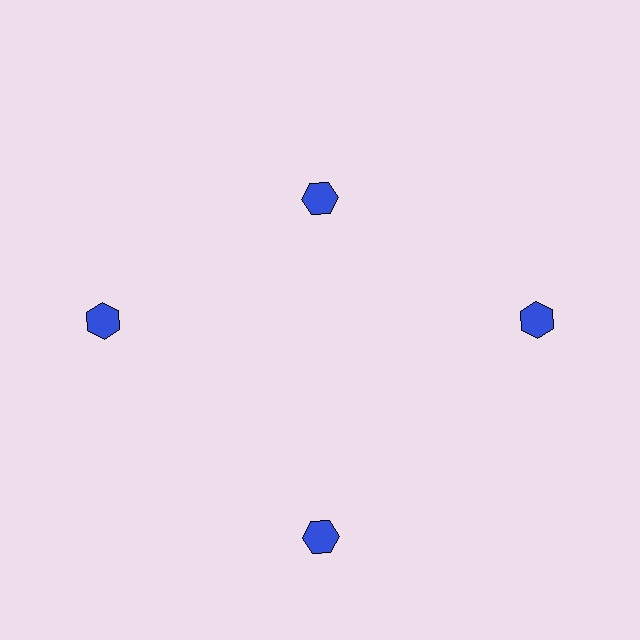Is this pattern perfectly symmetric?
No. The 4 blue hexagons are arranged in a ring, but one element near the 12 o'clock position is pulled inward toward the center, breaking the 4-fold rotational symmetry.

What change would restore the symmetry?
The symmetry would be restored by moving it outward, back onto the ring so that all 4 hexagons sit at equal angles and equal distance from the center.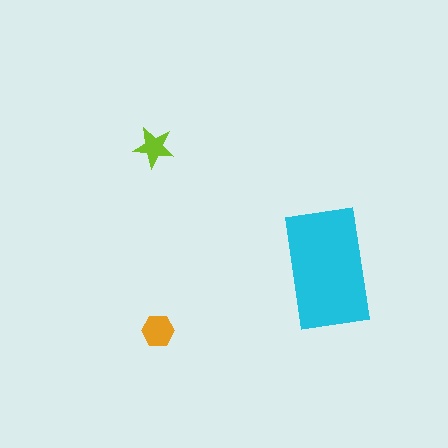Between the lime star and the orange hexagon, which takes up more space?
The orange hexagon.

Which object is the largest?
The cyan rectangle.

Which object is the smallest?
The lime star.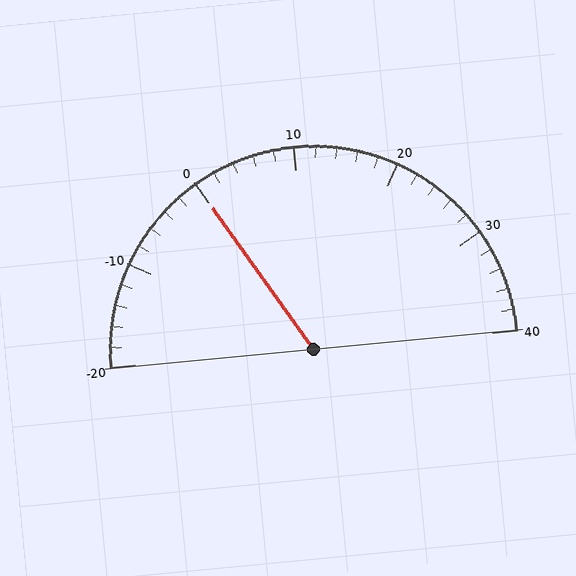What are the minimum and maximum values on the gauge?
The gauge ranges from -20 to 40.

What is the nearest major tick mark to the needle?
The nearest major tick mark is 0.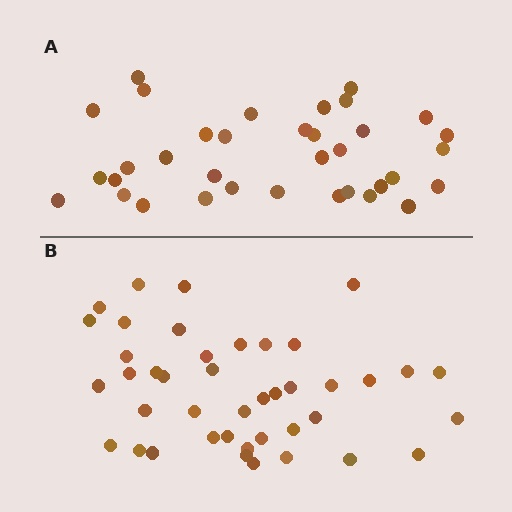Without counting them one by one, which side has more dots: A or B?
Region B (the bottom region) has more dots.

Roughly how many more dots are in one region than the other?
Region B has roughly 8 or so more dots than region A.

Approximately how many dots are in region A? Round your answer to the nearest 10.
About 40 dots. (The exact count is 35, which rounds to 40.)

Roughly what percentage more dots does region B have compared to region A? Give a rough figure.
About 20% more.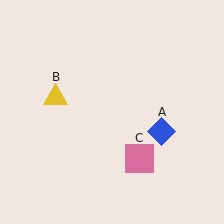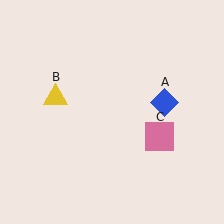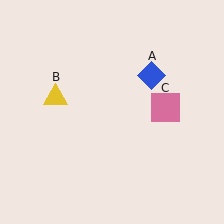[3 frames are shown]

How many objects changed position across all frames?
2 objects changed position: blue diamond (object A), pink square (object C).